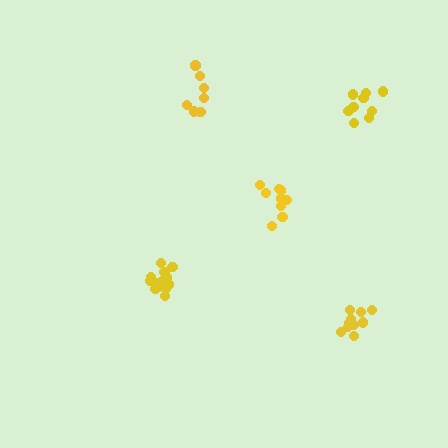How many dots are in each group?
Group 1: 10 dots, Group 2: 9 dots, Group 3: 8 dots, Group 4: 9 dots, Group 5: 13 dots (49 total).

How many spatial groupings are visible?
There are 5 spatial groupings.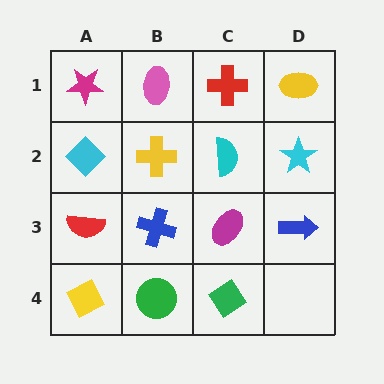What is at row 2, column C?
A cyan semicircle.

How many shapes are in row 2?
4 shapes.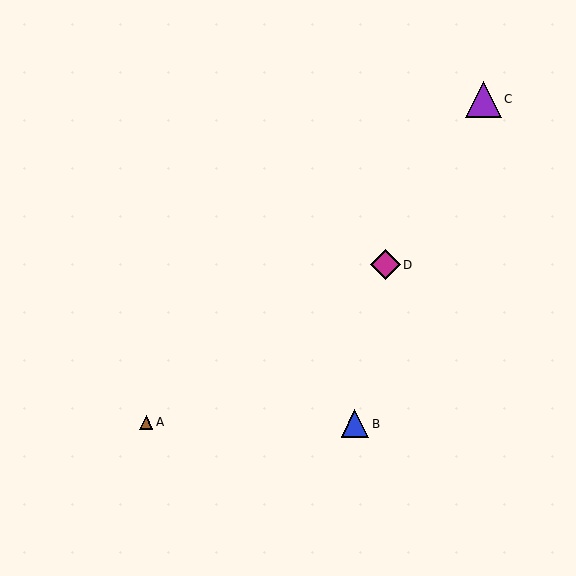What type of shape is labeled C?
Shape C is a purple triangle.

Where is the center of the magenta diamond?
The center of the magenta diamond is at (385, 265).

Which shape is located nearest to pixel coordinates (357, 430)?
The blue triangle (labeled B) at (355, 424) is nearest to that location.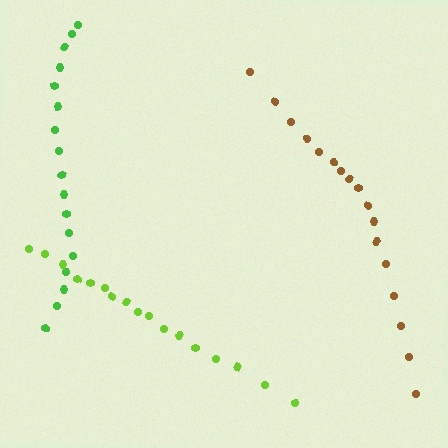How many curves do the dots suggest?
There are 3 distinct paths.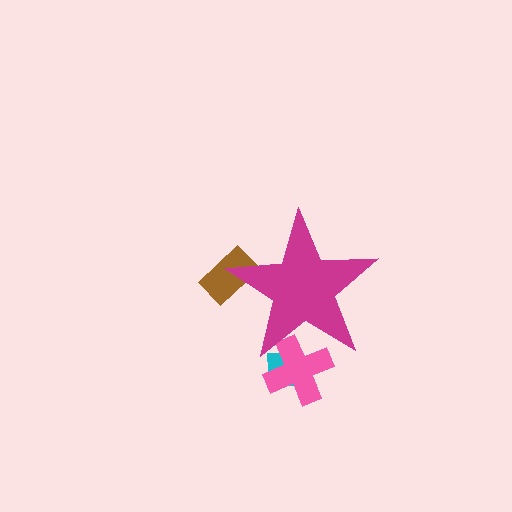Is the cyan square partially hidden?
Yes, the cyan square is partially hidden behind the magenta star.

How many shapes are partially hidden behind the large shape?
3 shapes are partially hidden.